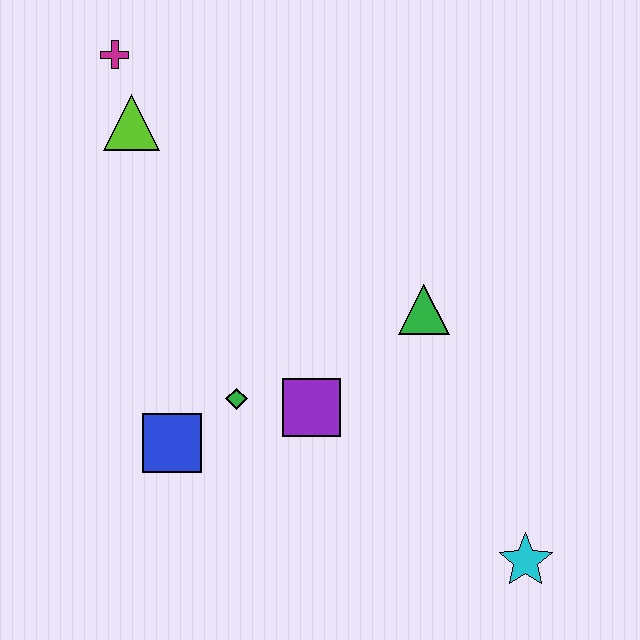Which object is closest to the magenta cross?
The lime triangle is closest to the magenta cross.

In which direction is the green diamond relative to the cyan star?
The green diamond is to the left of the cyan star.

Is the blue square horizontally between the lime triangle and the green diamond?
Yes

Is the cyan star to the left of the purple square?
No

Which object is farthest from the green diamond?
The magenta cross is farthest from the green diamond.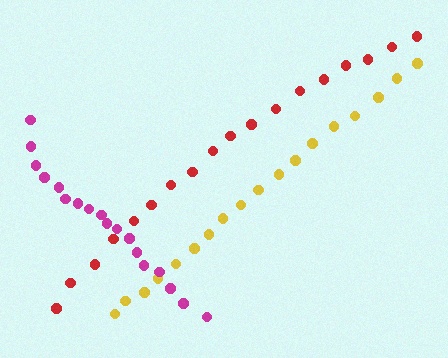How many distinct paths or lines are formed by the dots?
There are 3 distinct paths.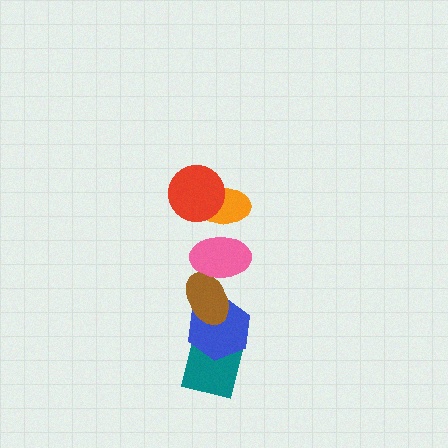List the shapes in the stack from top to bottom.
From top to bottom: the red circle, the orange ellipse, the pink ellipse, the brown ellipse, the blue hexagon, the teal square.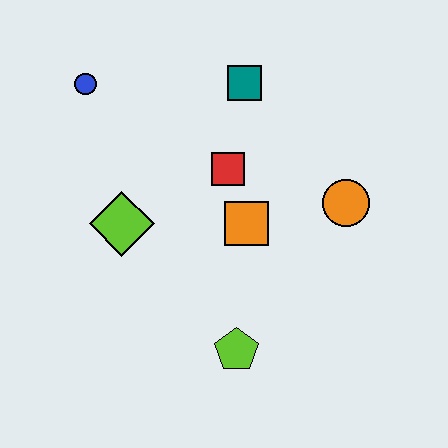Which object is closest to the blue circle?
The lime diamond is closest to the blue circle.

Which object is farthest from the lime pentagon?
The blue circle is farthest from the lime pentagon.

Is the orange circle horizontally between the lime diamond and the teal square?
No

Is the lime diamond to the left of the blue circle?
No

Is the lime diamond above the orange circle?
No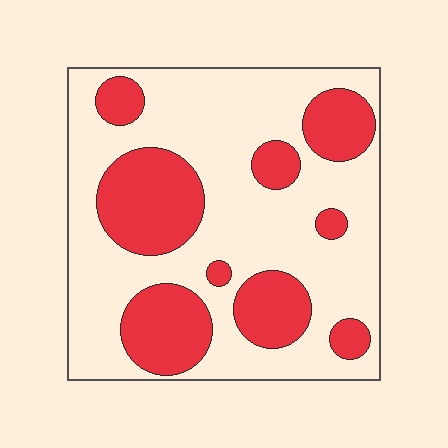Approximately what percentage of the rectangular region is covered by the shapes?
Approximately 30%.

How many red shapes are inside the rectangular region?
9.